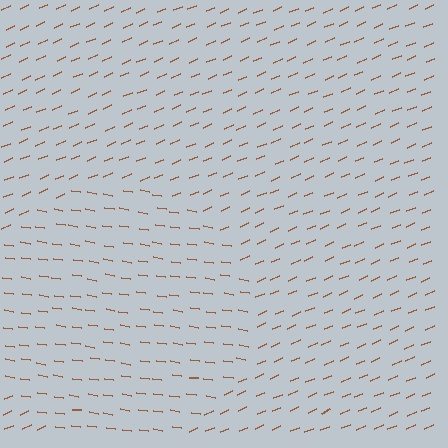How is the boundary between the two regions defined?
The boundary is defined purely by a change in line orientation (approximately 32 degrees difference). All lines are the same color and thickness.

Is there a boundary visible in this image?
Yes, there is a texture boundary formed by a change in line orientation.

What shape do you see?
I see a circle.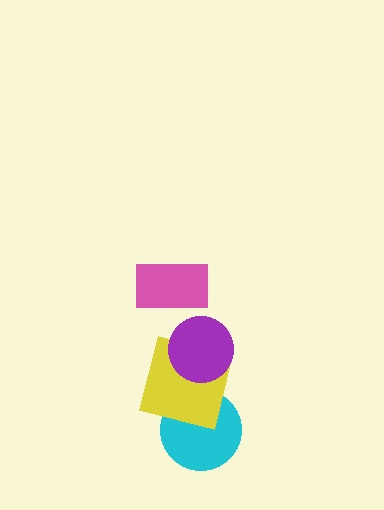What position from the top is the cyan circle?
The cyan circle is 4th from the top.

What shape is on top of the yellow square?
The purple circle is on top of the yellow square.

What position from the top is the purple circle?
The purple circle is 2nd from the top.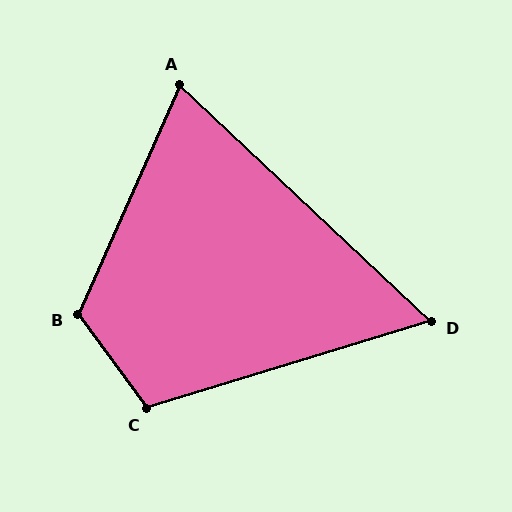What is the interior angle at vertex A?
Approximately 71 degrees (acute).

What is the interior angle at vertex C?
Approximately 109 degrees (obtuse).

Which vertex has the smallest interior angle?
D, at approximately 60 degrees.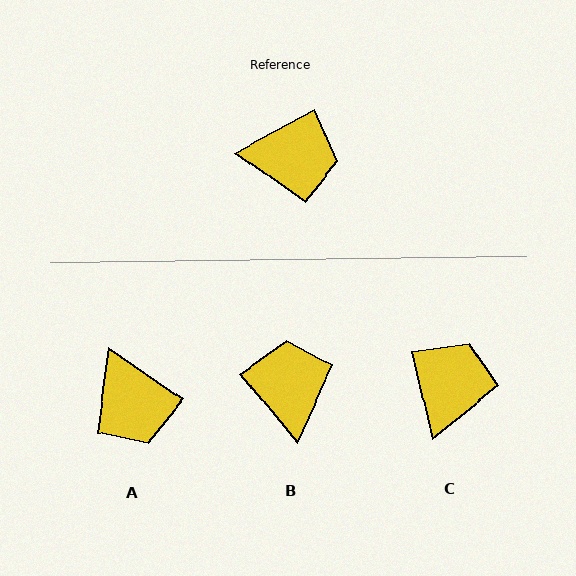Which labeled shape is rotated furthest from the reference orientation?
B, about 101 degrees away.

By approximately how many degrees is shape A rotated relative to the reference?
Approximately 63 degrees clockwise.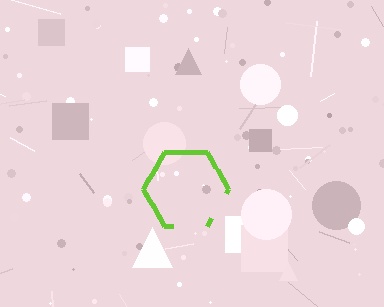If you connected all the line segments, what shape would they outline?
They would outline a hexagon.